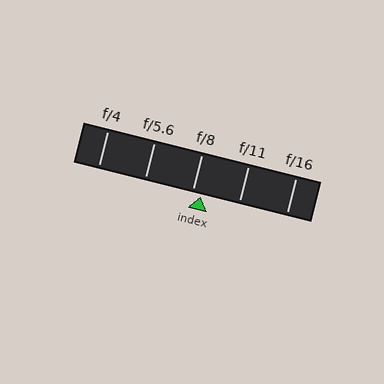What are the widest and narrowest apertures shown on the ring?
The widest aperture shown is f/4 and the narrowest is f/16.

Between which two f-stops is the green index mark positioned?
The index mark is between f/8 and f/11.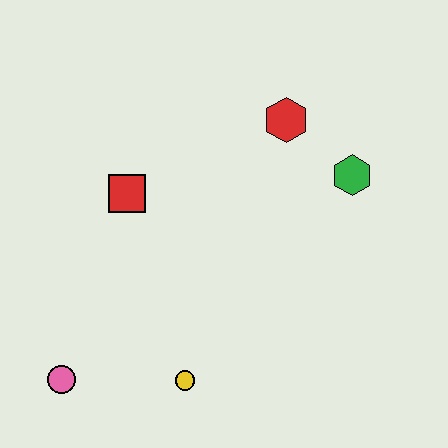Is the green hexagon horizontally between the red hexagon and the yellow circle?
No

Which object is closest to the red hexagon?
The green hexagon is closest to the red hexagon.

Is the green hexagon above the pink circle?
Yes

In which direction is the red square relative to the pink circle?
The red square is above the pink circle.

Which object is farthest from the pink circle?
The green hexagon is farthest from the pink circle.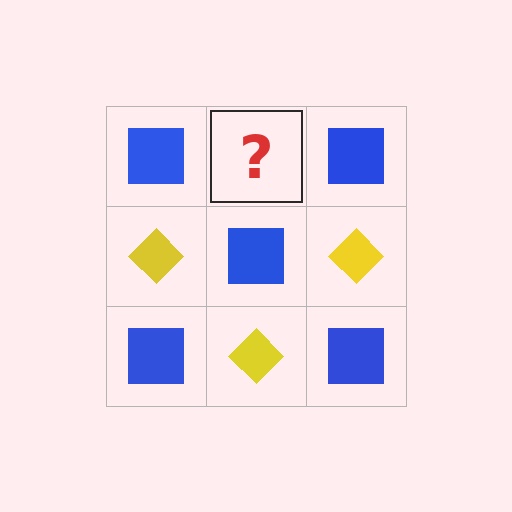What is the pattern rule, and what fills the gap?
The rule is that it alternates blue square and yellow diamond in a checkerboard pattern. The gap should be filled with a yellow diamond.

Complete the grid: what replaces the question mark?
The question mark should be replaced with a yellow diamond.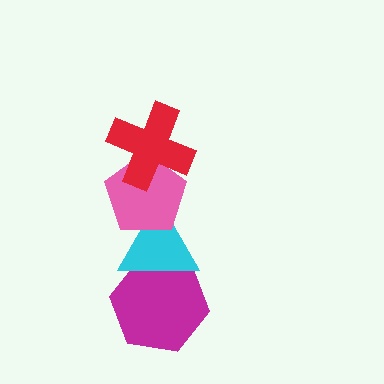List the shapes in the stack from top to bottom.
From top to bottom: the red cross, the pink pentagon, the cyan triangle, the magenta hexagon.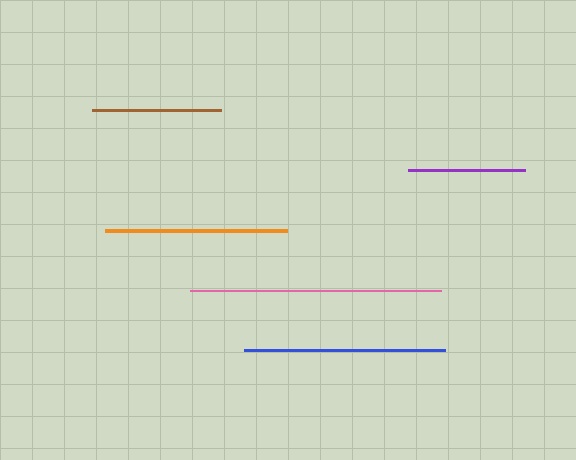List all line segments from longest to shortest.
From longest to shortest: pink, blue, orange, brown, purple.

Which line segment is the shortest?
The purple line is the shortest at approximately 117 pixels.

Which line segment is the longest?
The pink line is the longest at approximately 251 pixels.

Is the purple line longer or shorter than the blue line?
The blue line is longer than the purple line.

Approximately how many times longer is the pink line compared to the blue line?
The pink line is approximately 1.2 times the length of the blue line.